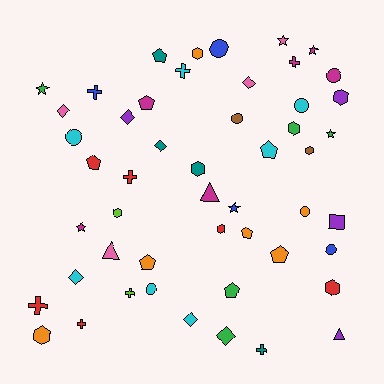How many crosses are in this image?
There are 8 crosses.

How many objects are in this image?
There are 50 objects.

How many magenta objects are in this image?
There are 6 magenta objects.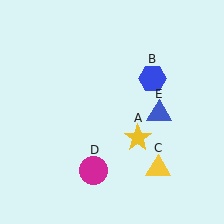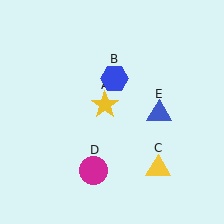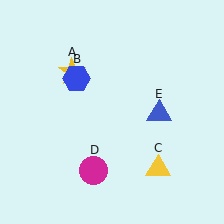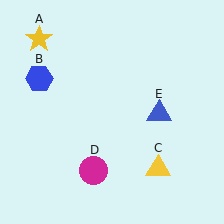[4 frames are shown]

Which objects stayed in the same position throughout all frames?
Yellow triangle (object C) and magenta circle (object D) and blue triangle (object E) remained stationary.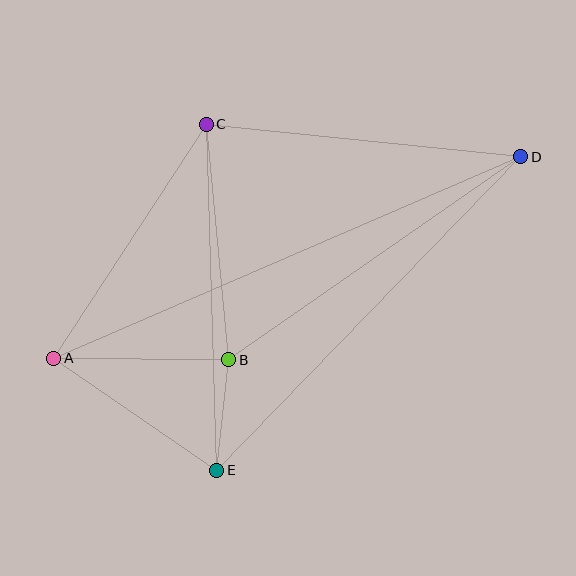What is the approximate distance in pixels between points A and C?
The distance between A and C is approximately 279 pixels.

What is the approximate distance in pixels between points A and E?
The distance between A and E is approximately 198 pixels.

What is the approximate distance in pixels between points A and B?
The distance between A and B is approximately 175 pixels.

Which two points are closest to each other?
Points B and E are closest to each other.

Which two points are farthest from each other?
Points A and D are farthest from each other.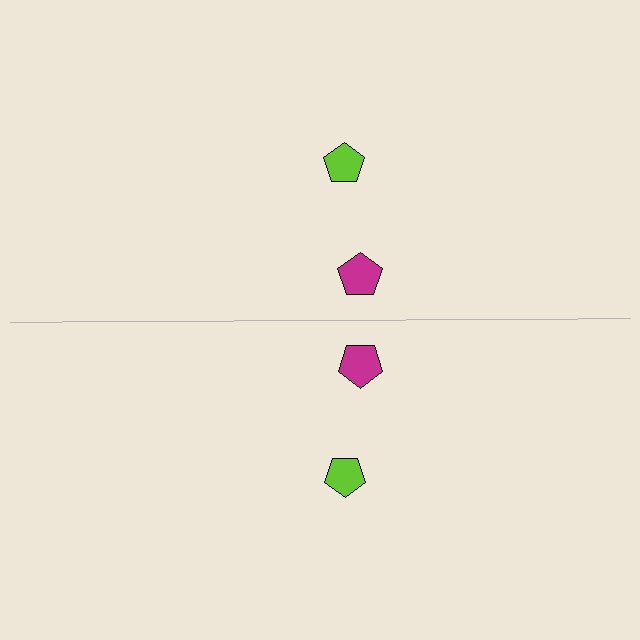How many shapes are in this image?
There are 4 shapes in this image.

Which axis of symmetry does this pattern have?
The pattern has a horizontal axis of symmetry running through the center of the image.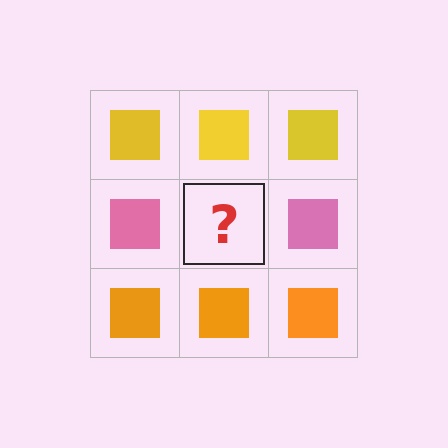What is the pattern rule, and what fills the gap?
The rule is that each row has a consistent color. The gap should be filled with a pink square.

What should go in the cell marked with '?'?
The missing cell should contain a pink square.